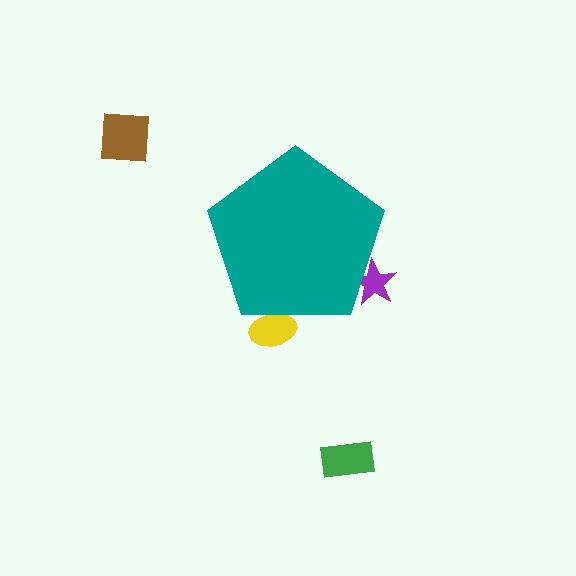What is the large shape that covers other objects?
A teal pentagon.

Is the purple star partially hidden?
Yes, the purple star is partially hidden behind the teal pentagon.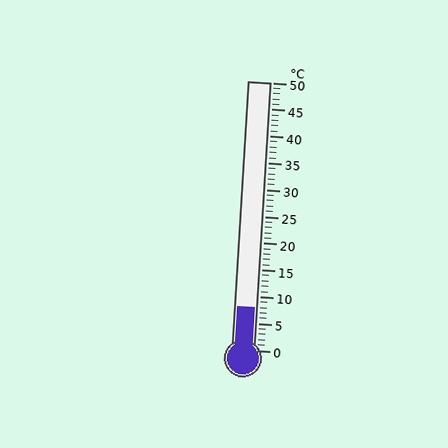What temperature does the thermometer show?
The thermometer shows approximately 8°C.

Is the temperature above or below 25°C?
The temperature is below 25°C.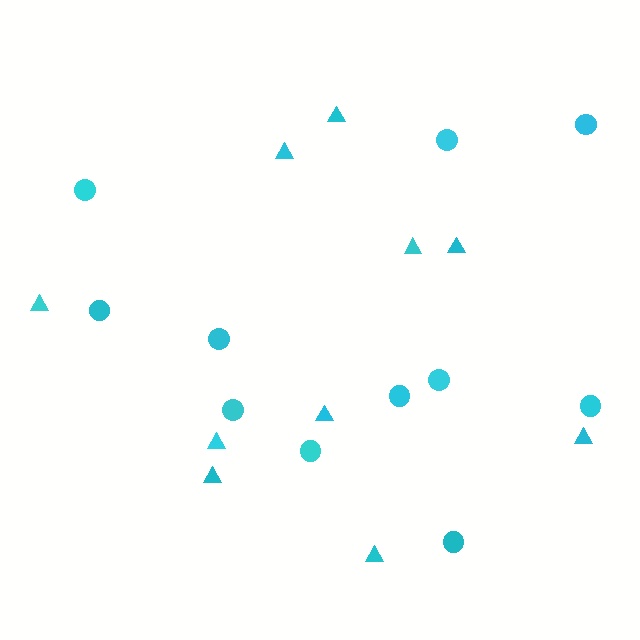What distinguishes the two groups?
There are 2 groups: one group of triangles (10) and one group of circles (11).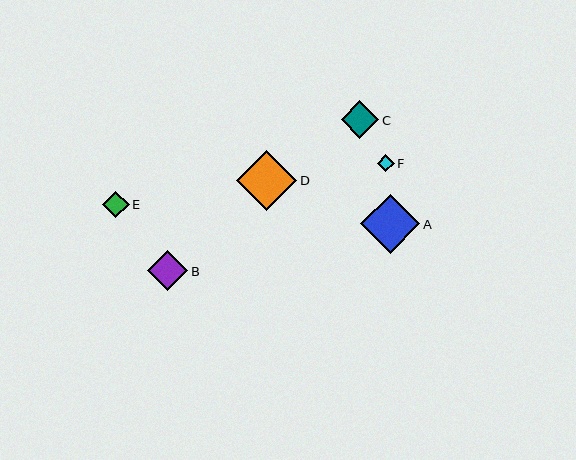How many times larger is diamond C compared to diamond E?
Diamond C is approximately 1.4 times the size of diamond E.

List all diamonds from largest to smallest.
From largest to smallest: D, A, B, C, E, F.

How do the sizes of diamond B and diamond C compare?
Diamond B and diamond C are approximately the same size.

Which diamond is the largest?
Diamond D is the largest with a size of approximately 60 pixels.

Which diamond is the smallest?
Diamond F is the smallest with a size of approximately 17 pixels.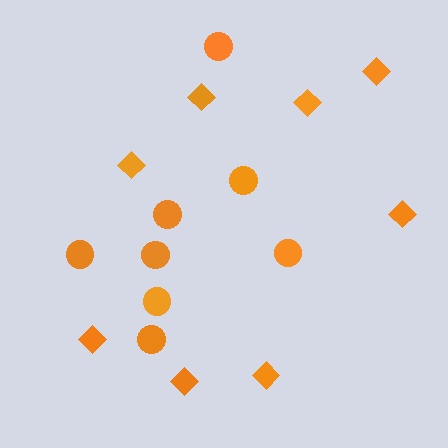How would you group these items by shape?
There are 2 groups: one group of circles (8) and one group of diamonds (8).